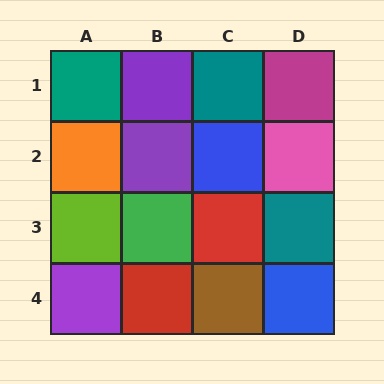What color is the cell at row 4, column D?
Blue.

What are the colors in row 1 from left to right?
Teal, purple, teal, magenta.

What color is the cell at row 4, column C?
Brown.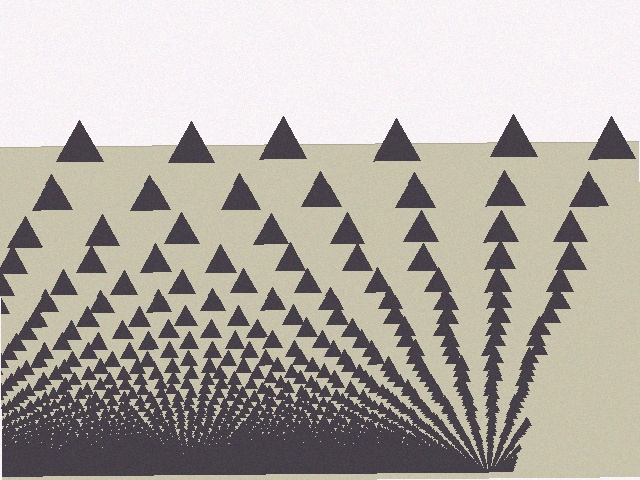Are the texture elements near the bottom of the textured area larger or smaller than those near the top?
Smaller. The gradient is inverted — elements near the bottom are smaller and denser.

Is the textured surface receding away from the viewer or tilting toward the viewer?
The surface appears to tilt toward the viewer. Texture elements get larger and sparser toward the top.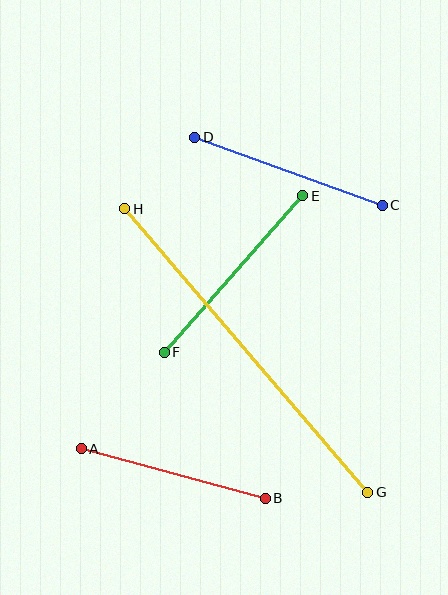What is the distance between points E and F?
The distance is approximately 209 pixels.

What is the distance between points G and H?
The distance is approximately 373 pixels.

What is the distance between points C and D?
The distance is approximately 200 pixels.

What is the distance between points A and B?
The distance is approximately 191 pixels.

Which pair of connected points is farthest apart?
Points G and H are farthest apart.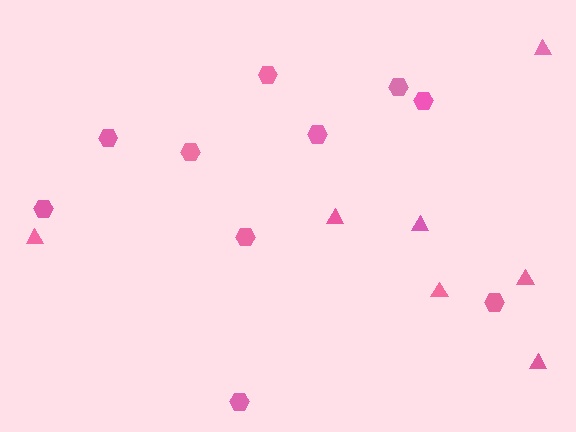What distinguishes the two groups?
There are 2 groups: one group of hexagons (10) and one group of triangles (7).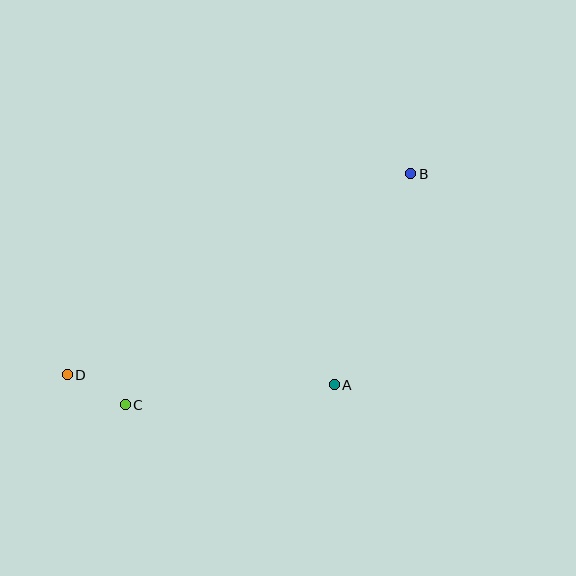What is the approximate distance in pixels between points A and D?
The distance between A and D is approximately 267 pixels.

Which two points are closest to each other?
Points C and D are closest to each other.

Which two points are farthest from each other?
Points B and D are farthest from each other.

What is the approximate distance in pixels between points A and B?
The distance between A and B is approximately 225 pixels.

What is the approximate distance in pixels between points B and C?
The distance between B and C is approximately 367 pixels.